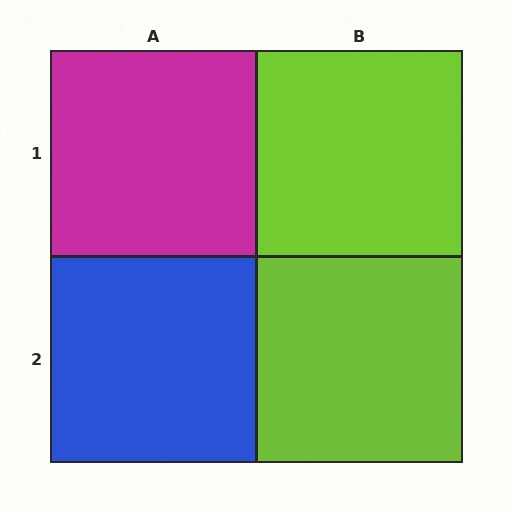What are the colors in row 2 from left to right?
Blue, lime.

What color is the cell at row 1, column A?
Magenta.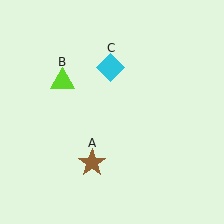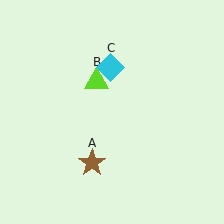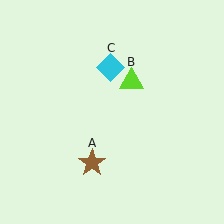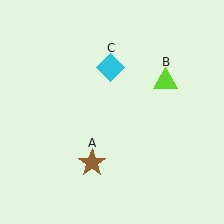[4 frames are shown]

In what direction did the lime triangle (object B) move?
The lime triangle (object B) moved right.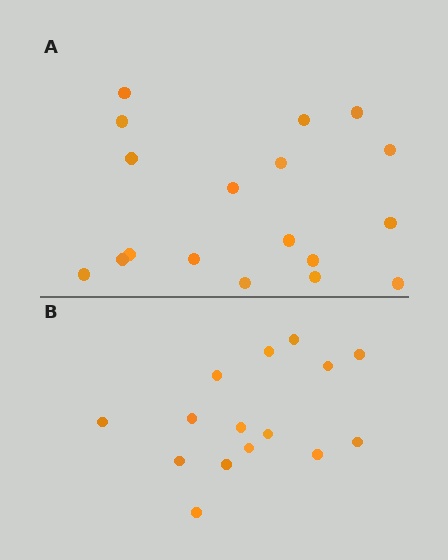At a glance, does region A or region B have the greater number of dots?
Region A (the top region) has more dots.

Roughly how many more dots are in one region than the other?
Region A has just a few more — roughly 2 or 3 more dots than region B.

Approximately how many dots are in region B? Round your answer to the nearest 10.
About 20 dots. (The exact count is 15, which rounds to 20.)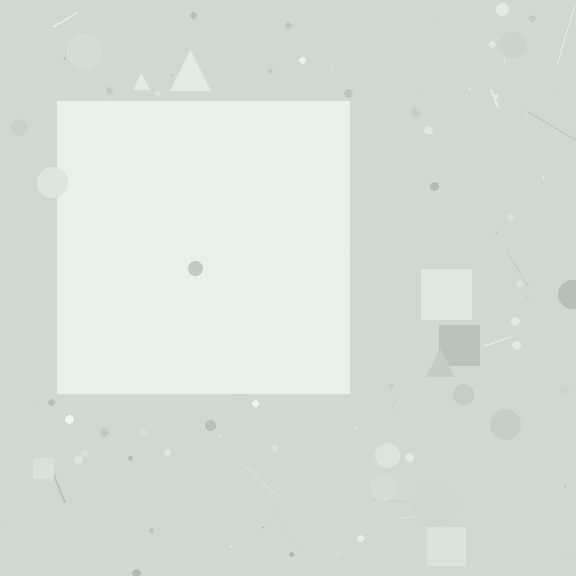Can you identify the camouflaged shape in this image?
The camouflaged shape is a square.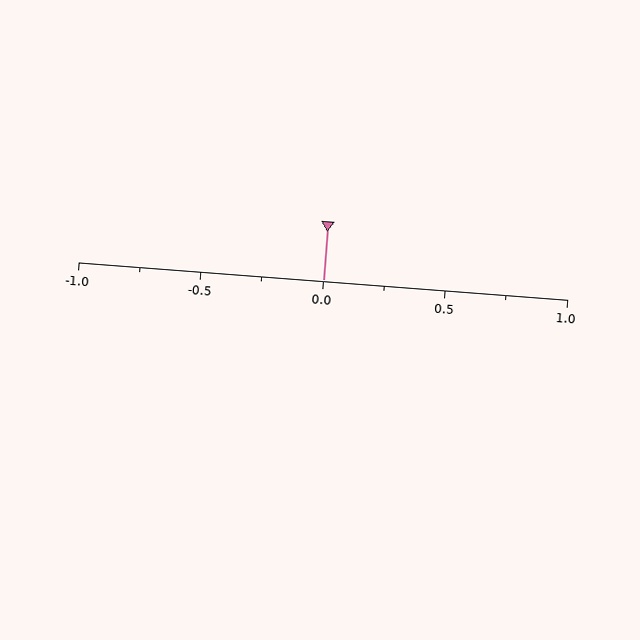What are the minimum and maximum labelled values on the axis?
The axis runs from -1.0 to 1.0.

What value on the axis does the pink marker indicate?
The marker indicates approximately 0.